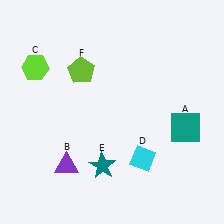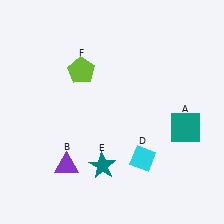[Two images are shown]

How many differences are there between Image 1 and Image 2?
There is 1 difference between the two images.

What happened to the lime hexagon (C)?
The lime hexagon (C) was removed in Image 2. It was in the top-left area of Image 1.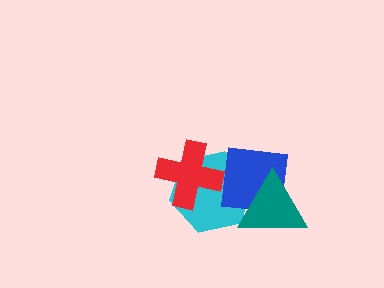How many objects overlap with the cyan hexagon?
3 objects overlap with the cyan hexagon.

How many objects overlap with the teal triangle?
2 objects overlap with the teal triangle.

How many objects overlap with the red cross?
2 objects overlap with the red cross.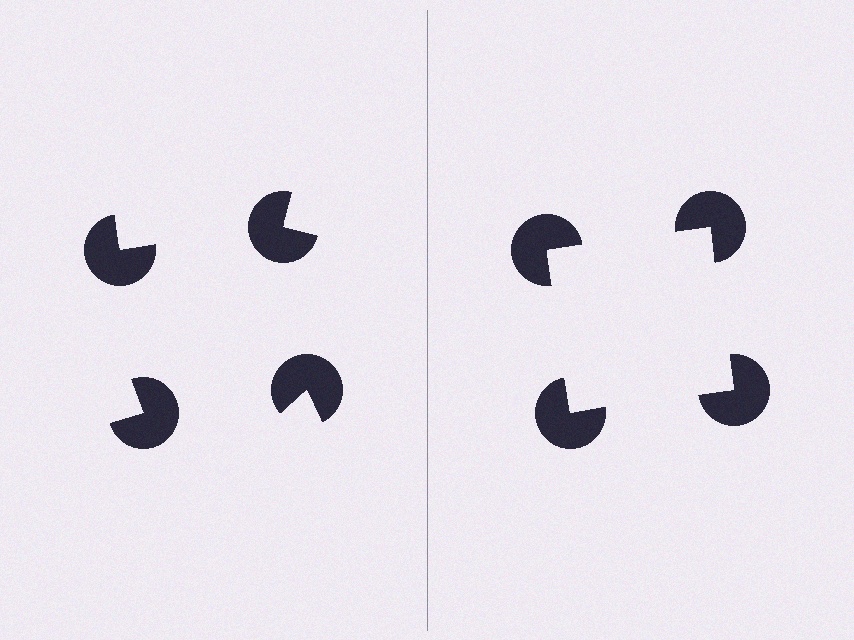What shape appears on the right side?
An illusory square.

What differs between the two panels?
The pac-man discs are positioned identically on both sides; only the wedge orientations differ. On the right they align to a square; on the left they are misaligned.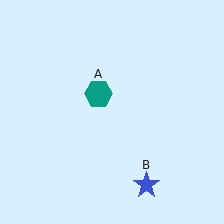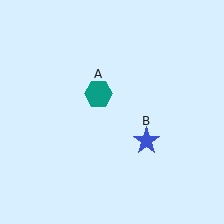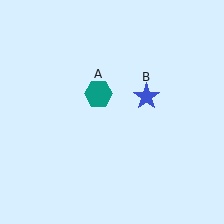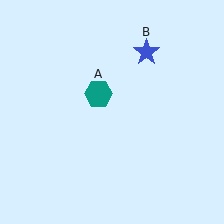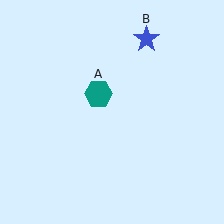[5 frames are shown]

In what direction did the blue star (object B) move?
The blue star (object B) moved up.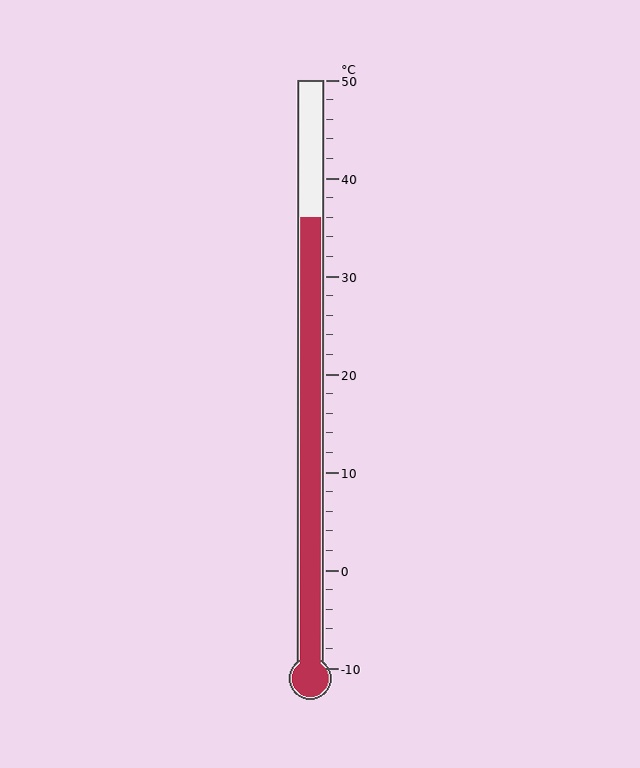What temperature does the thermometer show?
The thermometer shows approximately 36°C.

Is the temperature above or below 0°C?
The temperature is above 0°C.